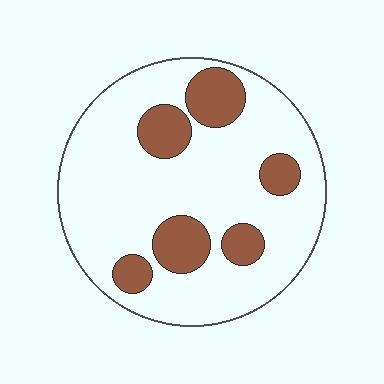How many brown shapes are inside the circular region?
6.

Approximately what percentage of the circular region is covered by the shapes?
Approximately 20%.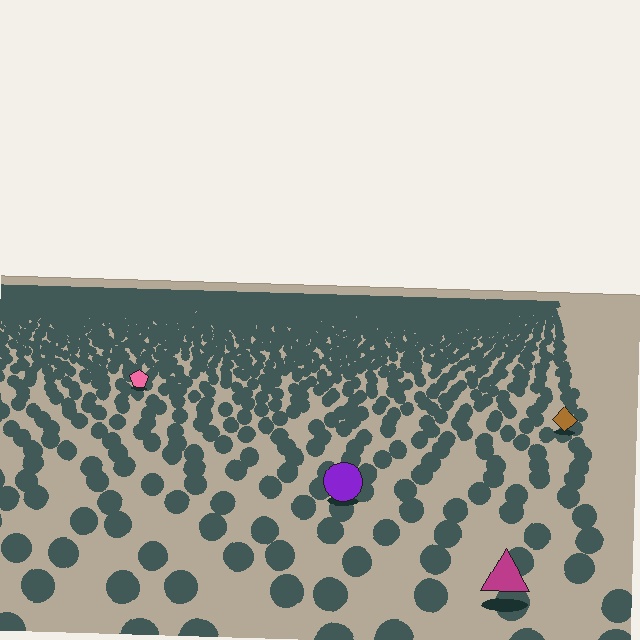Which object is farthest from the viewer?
The pink pentagon is farthest from the viewer. It appears smaller and the ground texture around it is denser.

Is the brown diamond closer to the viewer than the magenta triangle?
No. The magenta triangle is closer — you can tell from the texture gradient: the ground texture is coarser near it.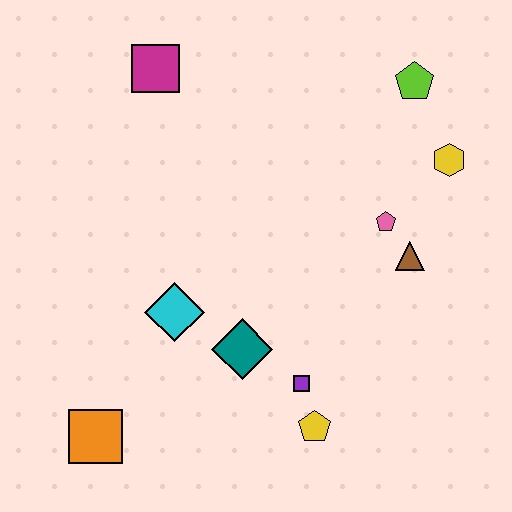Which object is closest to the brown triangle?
The pink pentagon is closest to the brown triangle.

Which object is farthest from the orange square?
The lime pentagon is farthest from the orange square.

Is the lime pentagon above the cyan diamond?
Yes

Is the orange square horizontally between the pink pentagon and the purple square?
No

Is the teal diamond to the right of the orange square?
Yes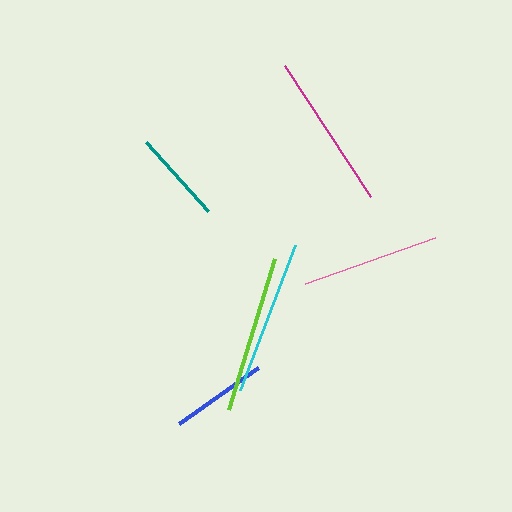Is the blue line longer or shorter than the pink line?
The pink line is longer than the blue line.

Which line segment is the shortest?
The teal line is the shortest at approximately 93 pixels.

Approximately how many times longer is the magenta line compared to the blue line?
The magenta line is approximately 1.6 times the length of the blue line.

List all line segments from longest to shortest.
From longest to shortest: lime, magenta, cyan, pink, blue, teal.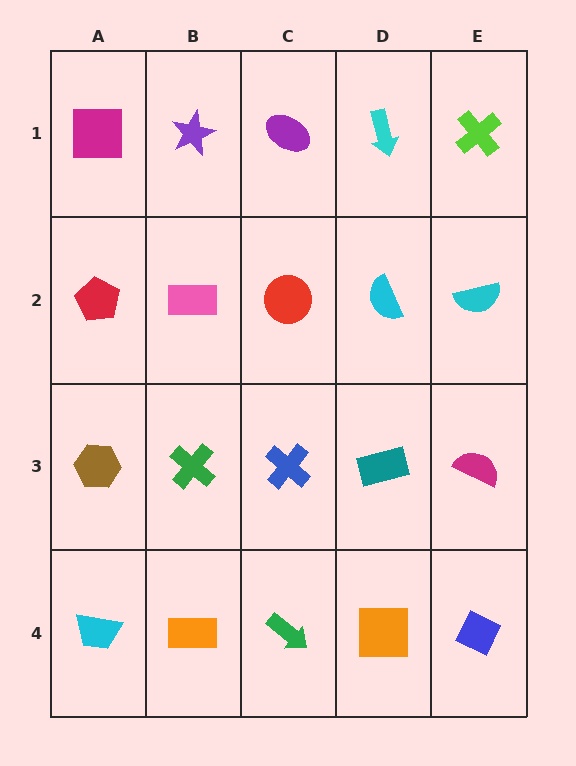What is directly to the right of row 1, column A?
A purple star.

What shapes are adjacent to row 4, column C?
A blue cross (row 3, column C), an orange rectangle (row 4, column B), an orange square (row 4, column D).